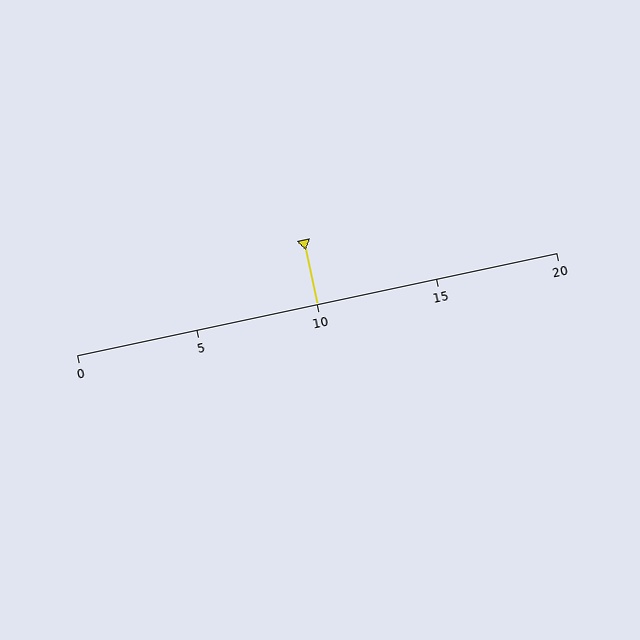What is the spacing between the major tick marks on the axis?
The major ticks are spaced 5 apart.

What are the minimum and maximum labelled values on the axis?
The axis runs from 0 to 20.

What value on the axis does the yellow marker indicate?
The marker indicates approximately 10.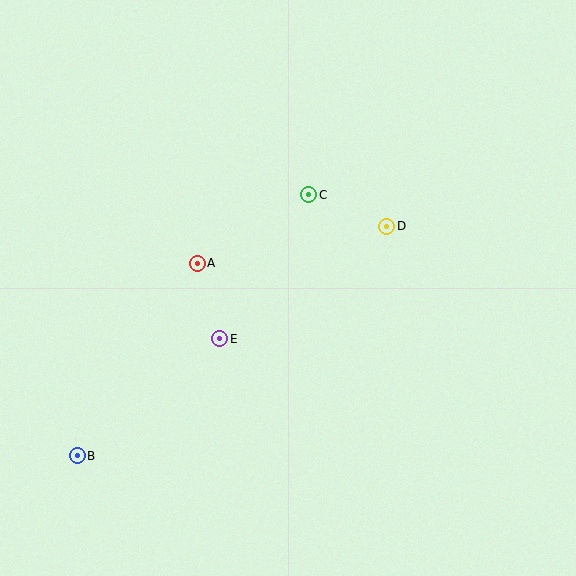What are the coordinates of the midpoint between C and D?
The midpoint between C and D is at (348, 210).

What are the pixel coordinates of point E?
Point E is at (220, 339).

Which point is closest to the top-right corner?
Point D is closest to the top-right corner.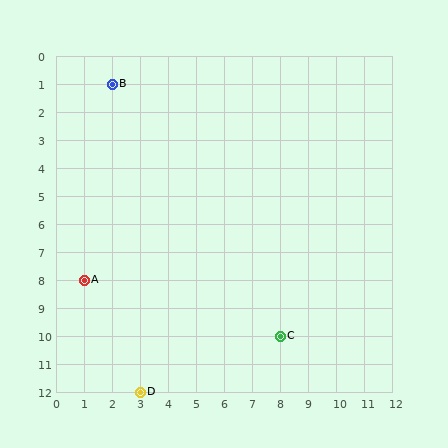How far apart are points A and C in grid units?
Points A and C are 7 columns and 2 rows apart (about 7.3 grid units diagonally).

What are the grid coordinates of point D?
Point D is at grid coordinates (3, 12).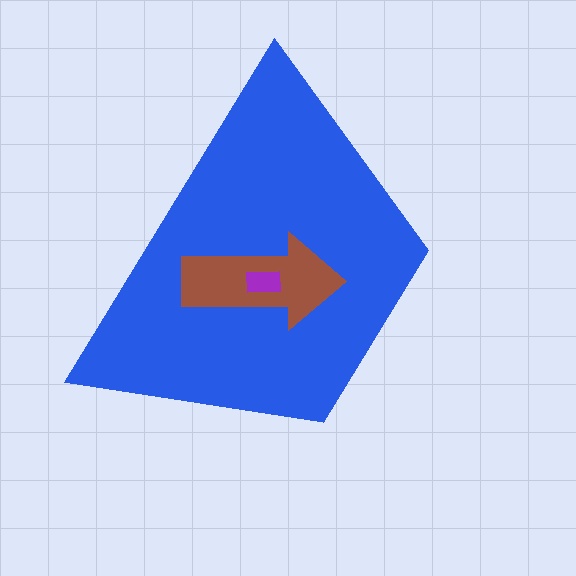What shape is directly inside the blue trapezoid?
The brown arrow.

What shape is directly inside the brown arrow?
The purple rectangle.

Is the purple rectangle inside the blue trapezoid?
Yes.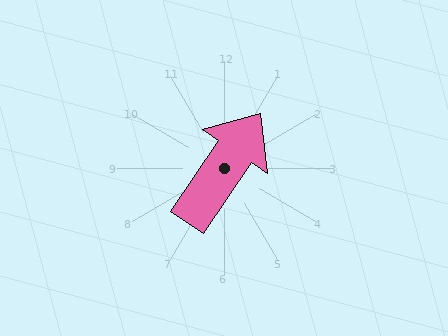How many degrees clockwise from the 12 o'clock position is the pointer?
Approximately 34 degrees.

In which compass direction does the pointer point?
Northeast.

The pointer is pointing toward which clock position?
Roughly 1 o'clock.